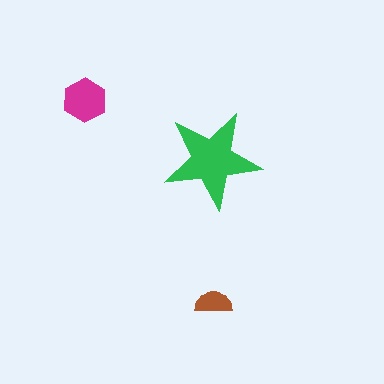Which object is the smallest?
The brown semicircle.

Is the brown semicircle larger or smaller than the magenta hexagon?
Smaller.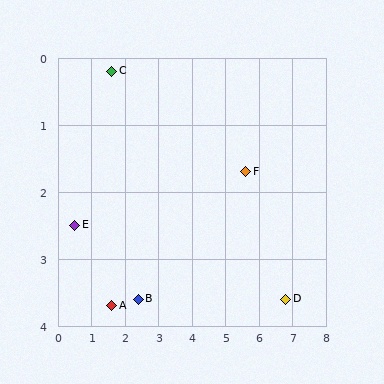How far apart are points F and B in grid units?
Points F and B are about 3.7 grid units apart.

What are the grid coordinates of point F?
Point F is at approximately (5.6, 1.7).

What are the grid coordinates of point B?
Point B is at approximately (2.4, 3.6).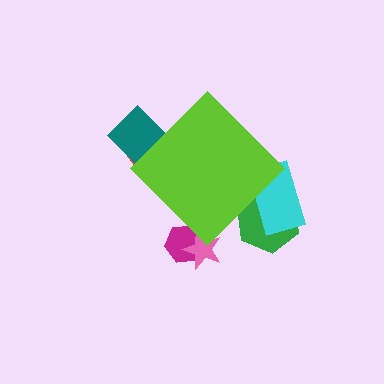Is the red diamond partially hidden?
Yes, the red diamond is partially hidden behind the lime diamond.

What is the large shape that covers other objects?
A lime diamond.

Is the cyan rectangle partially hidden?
Yes, the cyan rectangle is partially hidden behind the lime diamond.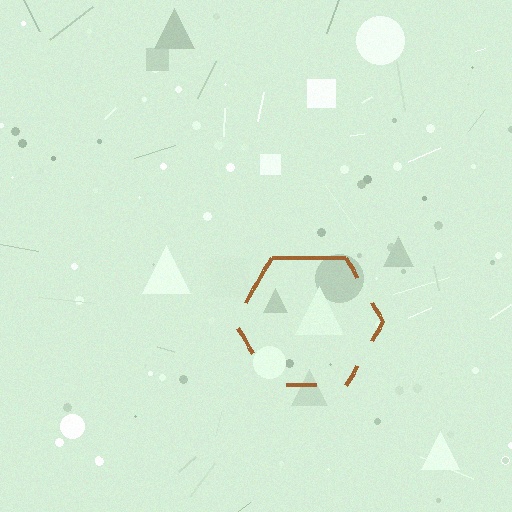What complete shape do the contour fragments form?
The contour fragments form a hexagon.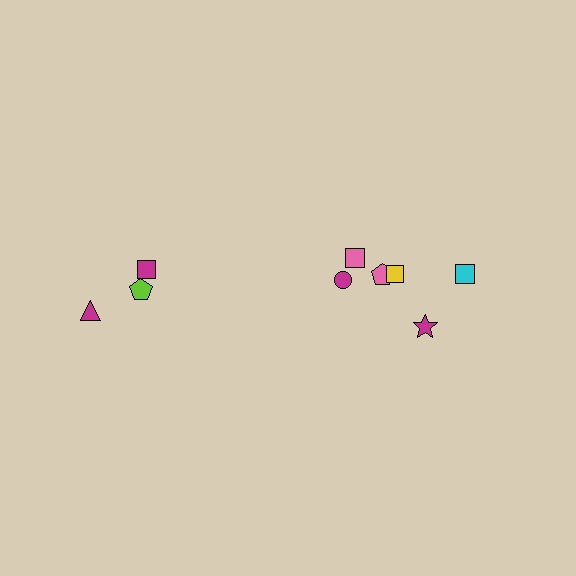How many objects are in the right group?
There are 6 objects.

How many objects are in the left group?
There are 3 objects.